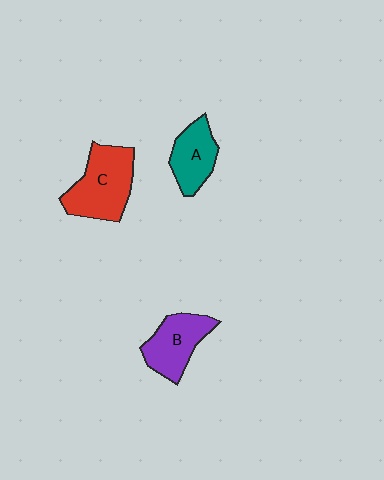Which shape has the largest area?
Shape C (red).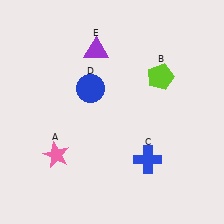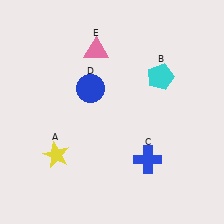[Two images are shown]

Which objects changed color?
A changed from pink to yellow. B changed from lime to cyan. E changed from purple to pink.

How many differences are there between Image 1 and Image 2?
There are 3 differences between the two images.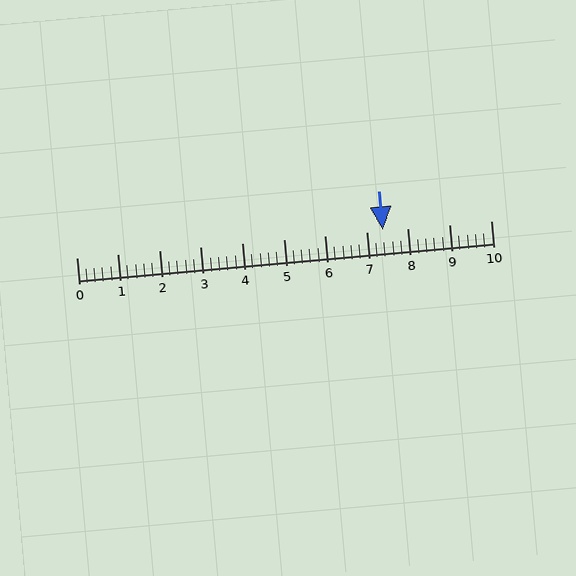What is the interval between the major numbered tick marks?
The major tick marks are spaced 1 units apart.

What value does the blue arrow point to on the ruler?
The blue arrow points to approximately 7.4.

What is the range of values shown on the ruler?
The ruler shows values from 0 to 10.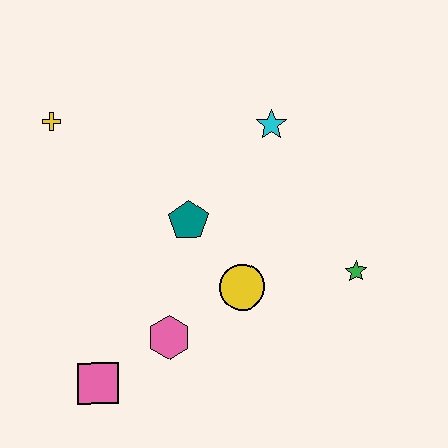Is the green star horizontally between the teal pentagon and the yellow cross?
No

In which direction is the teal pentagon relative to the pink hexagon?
The teal pentagon is above the pink hexagon.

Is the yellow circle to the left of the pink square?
No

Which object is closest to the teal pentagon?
The yellow circle is closest to the teal pentagon.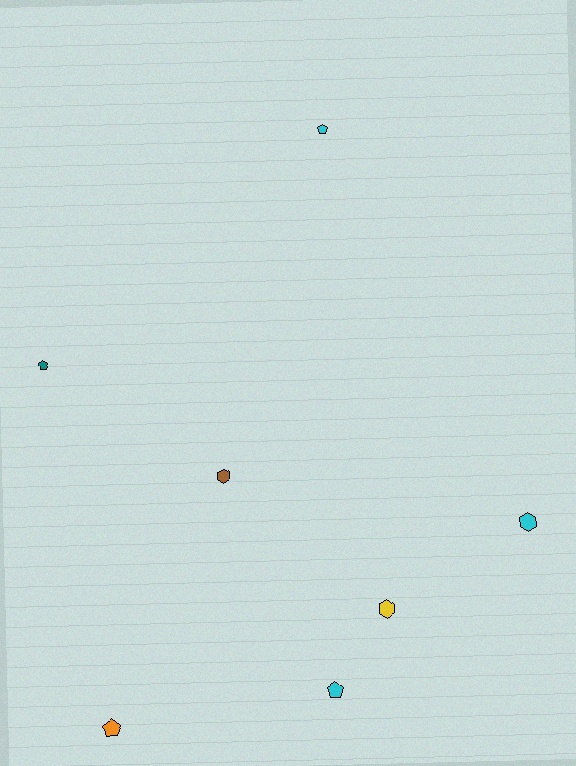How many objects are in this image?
There are 7 objects.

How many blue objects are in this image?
There are no blue objects.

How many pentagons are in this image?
There are 4 pentagons.